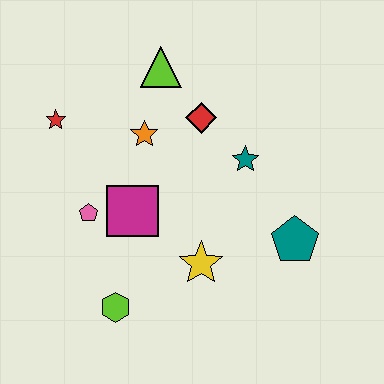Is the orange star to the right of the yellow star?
No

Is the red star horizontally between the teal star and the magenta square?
No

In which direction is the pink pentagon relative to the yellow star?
The pink pentagon is to the left of the yellow star.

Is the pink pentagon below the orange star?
Yes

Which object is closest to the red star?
The orange star is closest to the red star.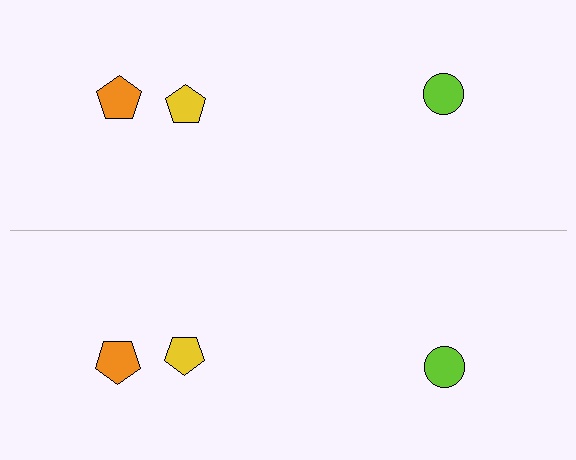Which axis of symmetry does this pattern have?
The pattern has a horizontal axis of symmetry running through the center of the image.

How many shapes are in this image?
There are 6 shapes in this image.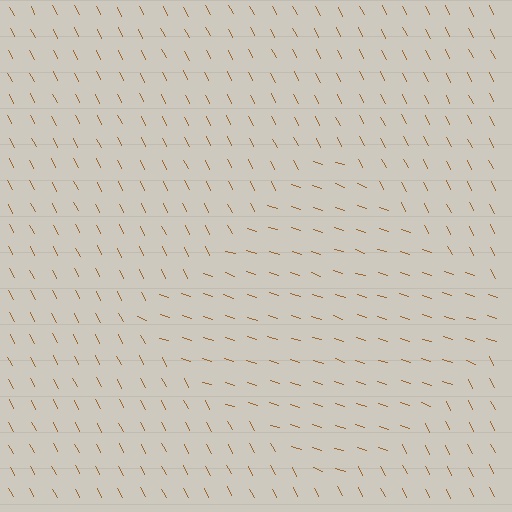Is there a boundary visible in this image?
Yes, there is a texture boundary formed by a change in line orientation.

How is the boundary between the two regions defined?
The boundary is defined purely by a change in line orientation (approximately 45 degrees difference). All lines are the same color and thickness.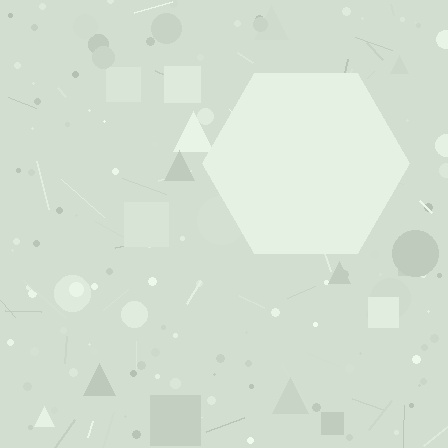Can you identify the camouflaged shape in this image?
The camouflaged shape is a hexagon.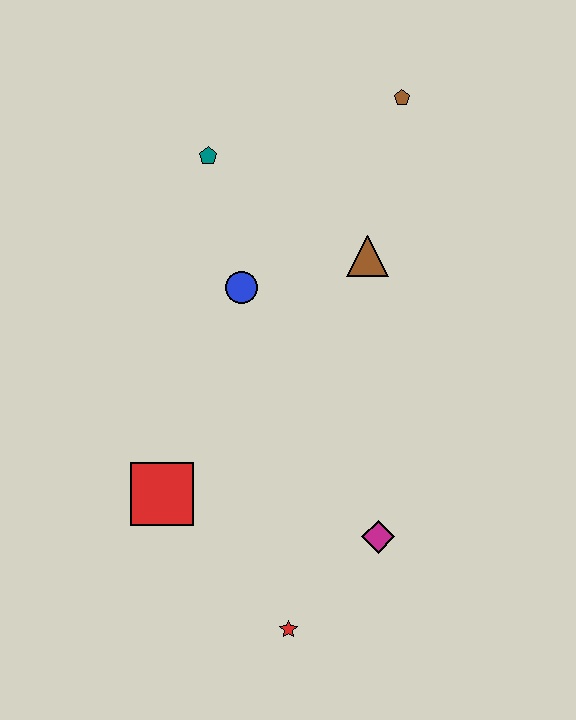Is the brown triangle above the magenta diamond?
Yes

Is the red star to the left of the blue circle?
No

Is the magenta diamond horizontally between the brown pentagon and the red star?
Yes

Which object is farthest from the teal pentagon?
The red star is farthest from the teal pentagon.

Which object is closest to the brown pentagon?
The brown triangle is closest to the brown pentagon.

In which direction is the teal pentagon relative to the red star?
The teal pentagon is above the red star.